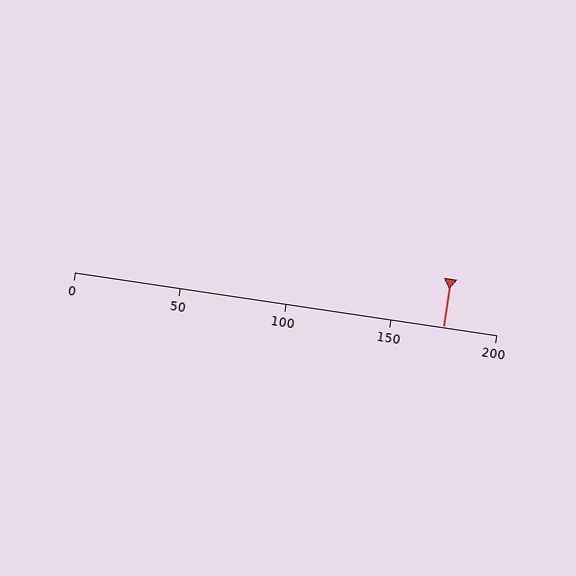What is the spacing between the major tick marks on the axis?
The major ticks are spaced 50 apart.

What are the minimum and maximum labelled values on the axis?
The axis runs from 0 to 200.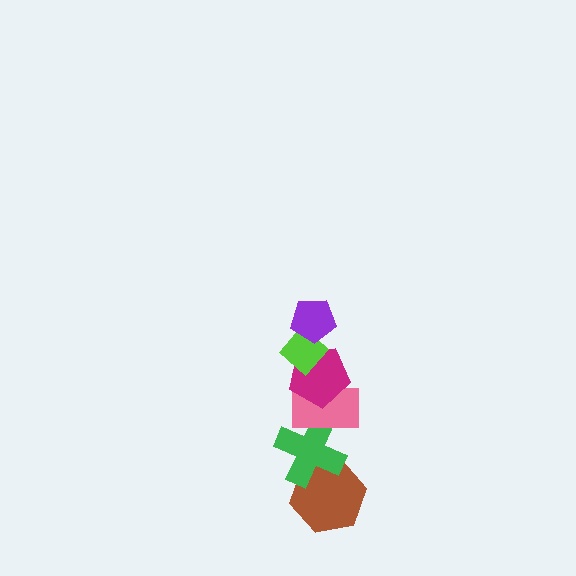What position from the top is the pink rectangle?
The pink rectangle is 4th from the top.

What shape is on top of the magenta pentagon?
The lime diamond is on top of the magenta pentagon.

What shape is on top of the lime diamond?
The purple pentagon is on top of the lime diamond.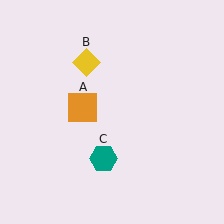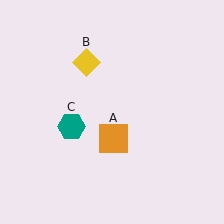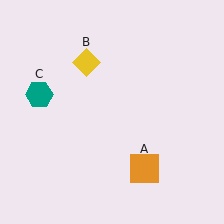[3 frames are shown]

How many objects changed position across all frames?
2 objects changed position: orange square (object A), teal hexagon (object C).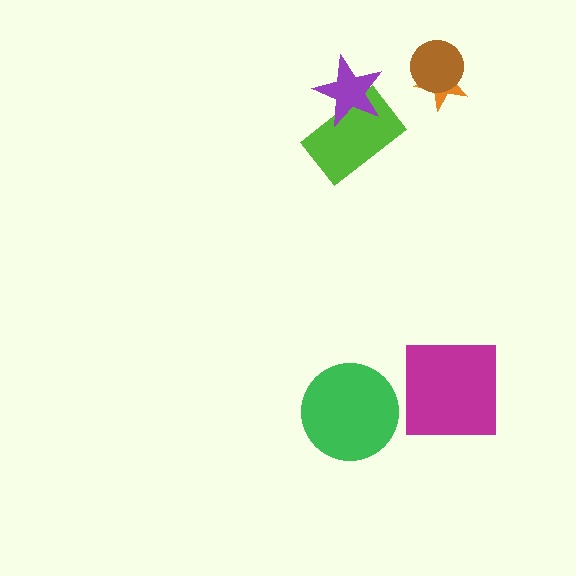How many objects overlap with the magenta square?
0 objects overlap with the magenta square.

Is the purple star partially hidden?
No, no other shape covers it.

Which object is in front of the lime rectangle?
The purple star is in front of the lime rectangle.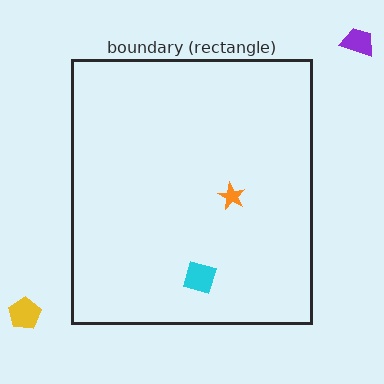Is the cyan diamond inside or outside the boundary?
Inside.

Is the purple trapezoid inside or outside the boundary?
Outside.